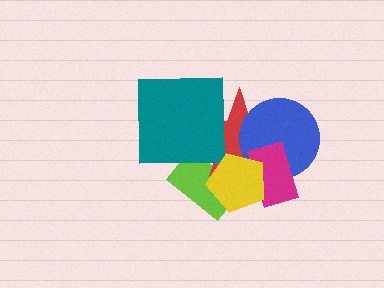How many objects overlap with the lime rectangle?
2 objects overlap with the lime rectangle.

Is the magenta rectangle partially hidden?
Yes, it is partially covered by another shape.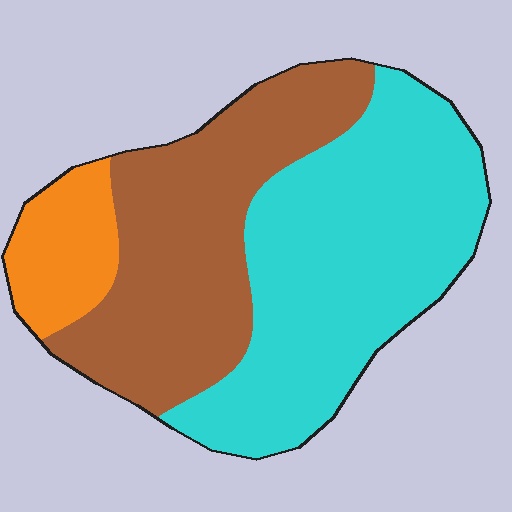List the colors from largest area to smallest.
From largest to smallest: cyan, brown, orange.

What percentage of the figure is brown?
Brown covers 39% of the figure.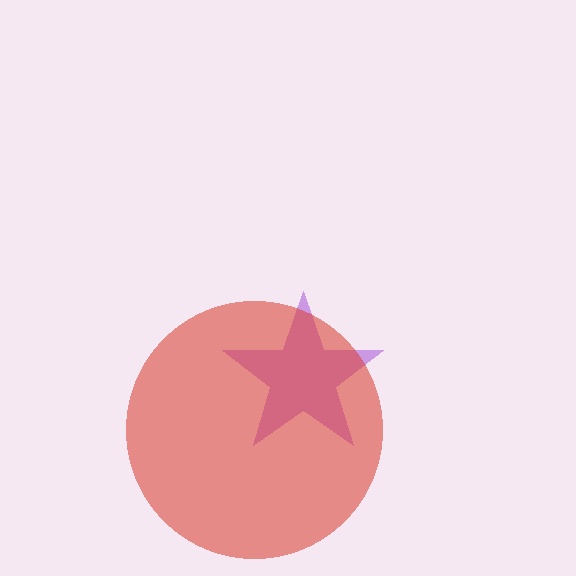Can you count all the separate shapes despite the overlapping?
Yes, there are 2 separate shapes.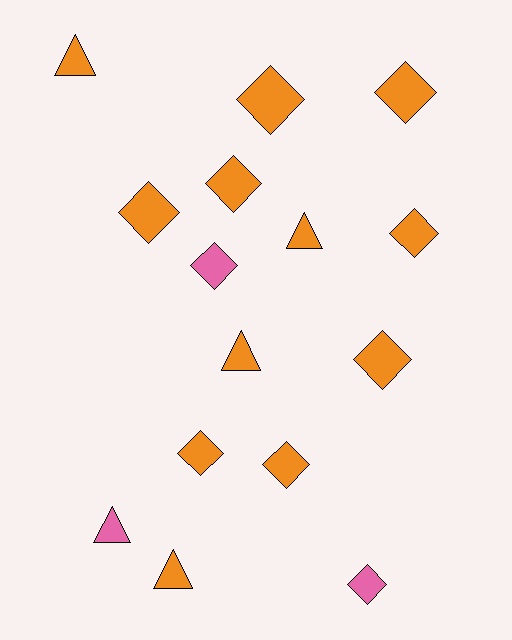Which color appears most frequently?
Orange, with 12 objects.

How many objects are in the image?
There are 15 objects.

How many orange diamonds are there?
There are 8 orange diamonds.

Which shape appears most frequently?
Diamond, with 10 objects.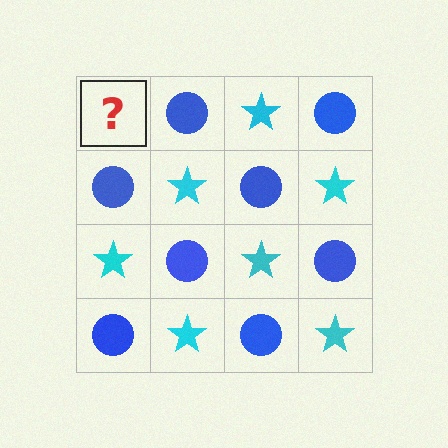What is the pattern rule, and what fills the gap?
The rule is that it alternates cyan star and blue circle in a checkerboard pattern. The gap should be filled with a cyan star.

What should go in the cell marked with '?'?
The missing cell should contain a cyan star.